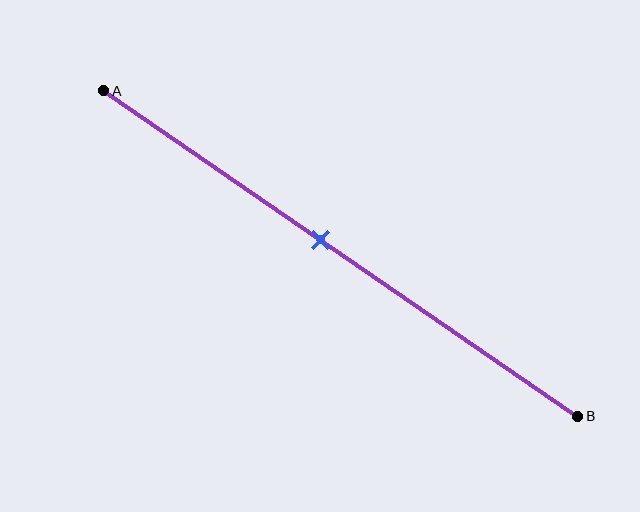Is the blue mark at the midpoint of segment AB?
No, the mark is at about 45% from A, not at the 50% midpoint.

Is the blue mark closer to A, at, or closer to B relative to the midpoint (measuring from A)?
The blue mark is closer to point A than the midpoint of segment AB.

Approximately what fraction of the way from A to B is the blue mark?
The blue mark is approximately 45% of the way from A to B.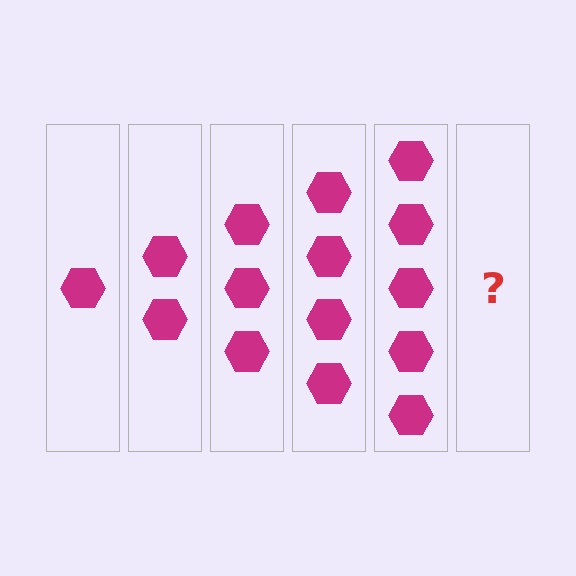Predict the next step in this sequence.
The next step is 6 hexagons.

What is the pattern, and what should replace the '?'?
The pattern is that each step adds one more hexagon. The '?' should be 6 hexagons.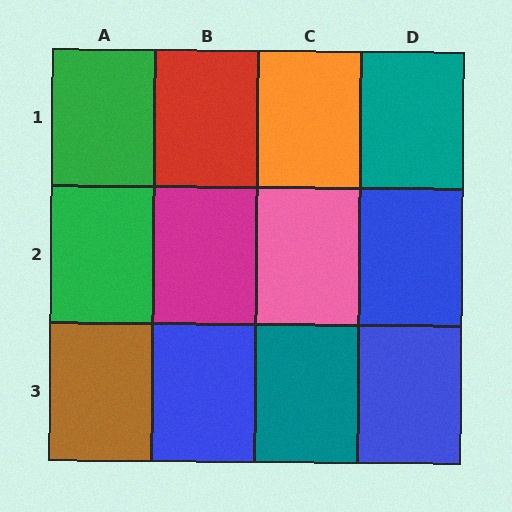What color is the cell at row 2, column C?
Pink.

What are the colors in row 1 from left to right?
Green, red, orange, teal.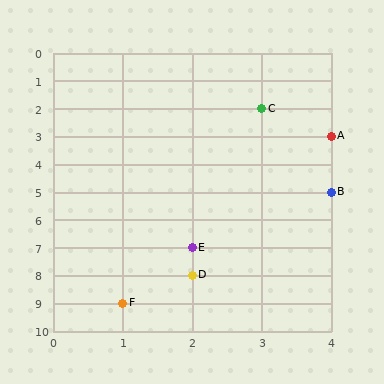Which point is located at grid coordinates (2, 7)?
Point E is at (2, 7).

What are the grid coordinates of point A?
Point A is at grid coordinates (4, 3).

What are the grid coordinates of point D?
Point D is at grid coordinates (2, 8).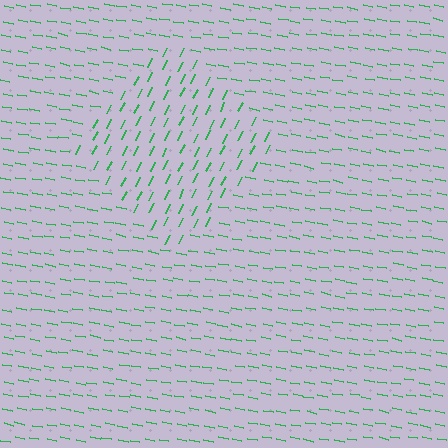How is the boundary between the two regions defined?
The boundary is defined purely by a change in line orientation (approximately 74 degrees difference). All lines are the same color and thickness.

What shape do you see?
I see a diamond.